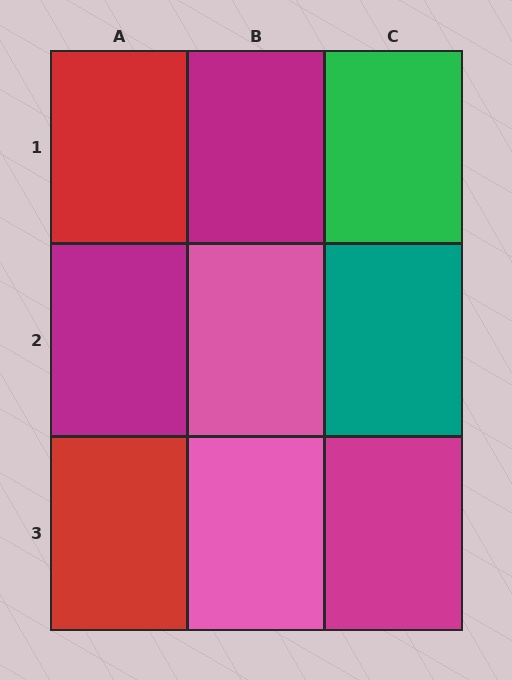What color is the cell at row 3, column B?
Pink.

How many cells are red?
2 cells are red.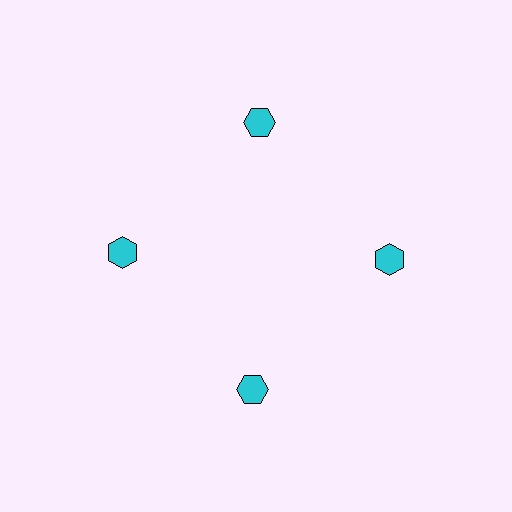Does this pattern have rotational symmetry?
Yes, this pattern has 4-fold rotational symmetry. It looks the same after rotating 90 degrees around the center.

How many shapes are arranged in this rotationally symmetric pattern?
There are 4 shapes, arranged in 4 groups of 1.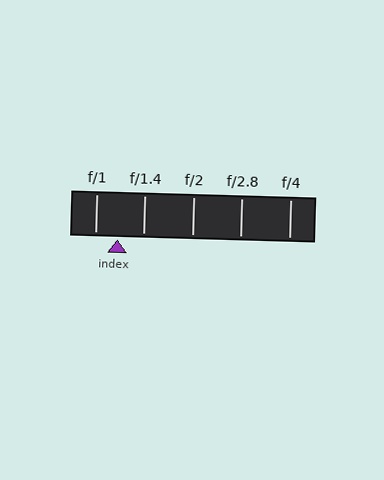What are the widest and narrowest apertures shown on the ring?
The widest aperture shown is f/1 and the narrowest is f/4.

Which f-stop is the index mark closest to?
The index mark is closest to f/1.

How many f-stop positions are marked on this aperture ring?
There are 5 f-stop positions marked.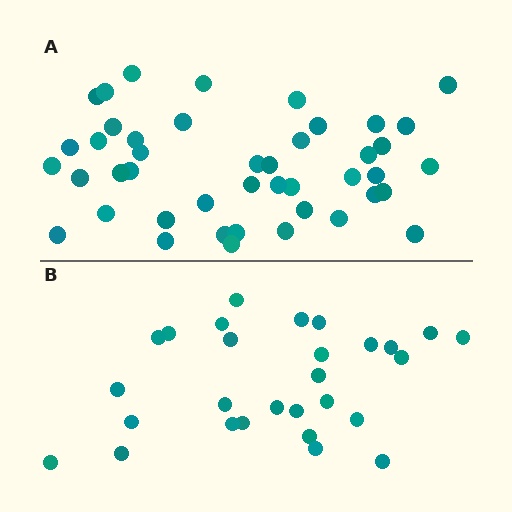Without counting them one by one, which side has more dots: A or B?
Region A (the top region) has more dots.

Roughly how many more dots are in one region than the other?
Region A has approximately 15 more dots than region B.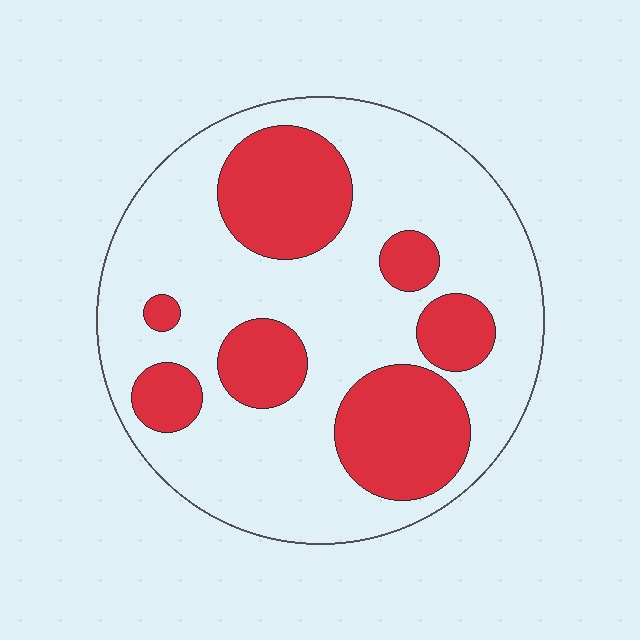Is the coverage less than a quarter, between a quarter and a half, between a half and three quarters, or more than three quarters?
Between a quarter and a half.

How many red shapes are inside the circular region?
7.